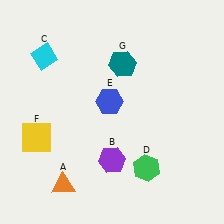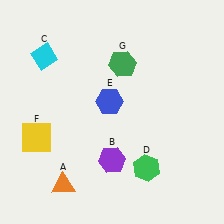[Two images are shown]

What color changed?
The hexagon (G) changed from teal in Image 1 to green in Image 2.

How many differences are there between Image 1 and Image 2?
There is 1 difference between the two images.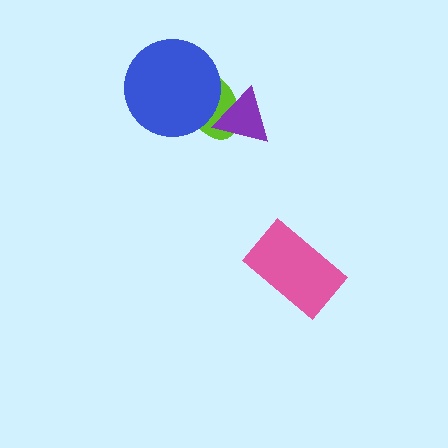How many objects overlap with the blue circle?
1 object overlaps with the blue circle.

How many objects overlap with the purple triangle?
1 object overlaps with the purple triangle.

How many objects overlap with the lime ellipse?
2 objects overlap with the lime ellipse.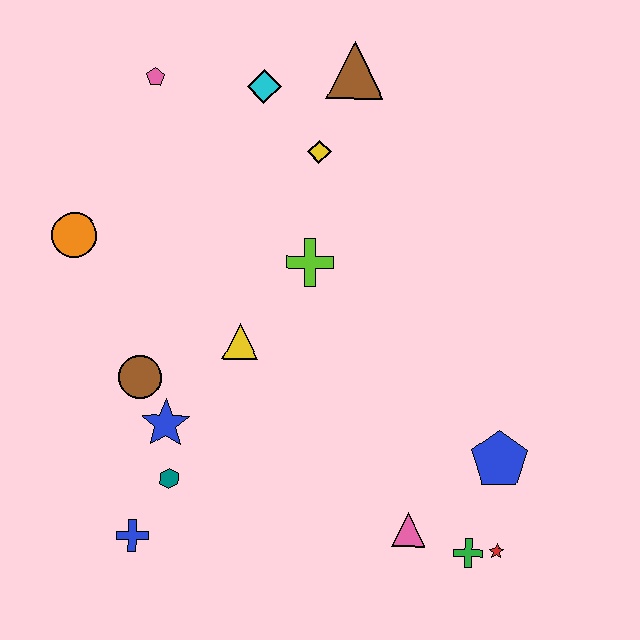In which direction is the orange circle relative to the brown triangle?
The orange circle is to the left of the brown triangle.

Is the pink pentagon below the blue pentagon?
No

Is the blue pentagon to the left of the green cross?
No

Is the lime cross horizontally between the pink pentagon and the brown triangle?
Yes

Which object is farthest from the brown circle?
The red star is farthest from the brown circle.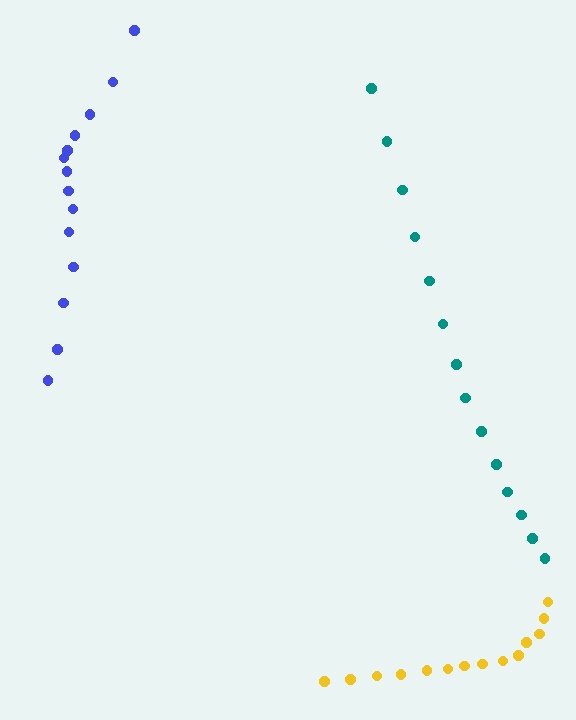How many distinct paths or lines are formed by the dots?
There are 3 distinct paths.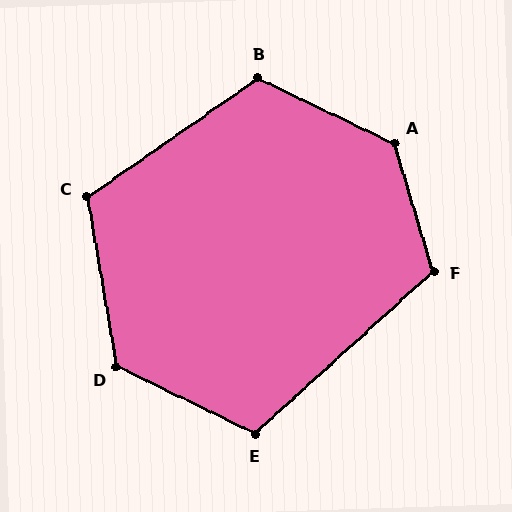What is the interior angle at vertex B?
Approximately 119 degrees (obtuse).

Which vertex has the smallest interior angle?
E, at approximately 112 degrees.